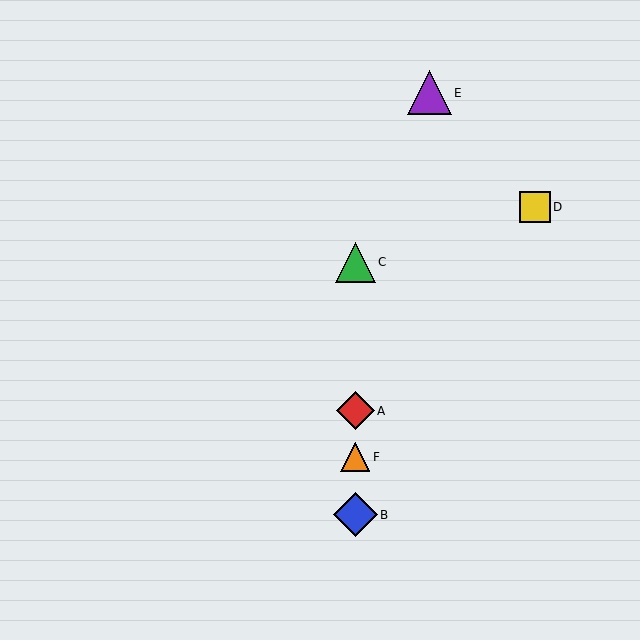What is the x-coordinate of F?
Object F is at x≈355.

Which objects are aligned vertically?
Objects A, B, C, F are aligned vertically.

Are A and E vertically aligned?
No, A is at x≈355 and E is at x≈429.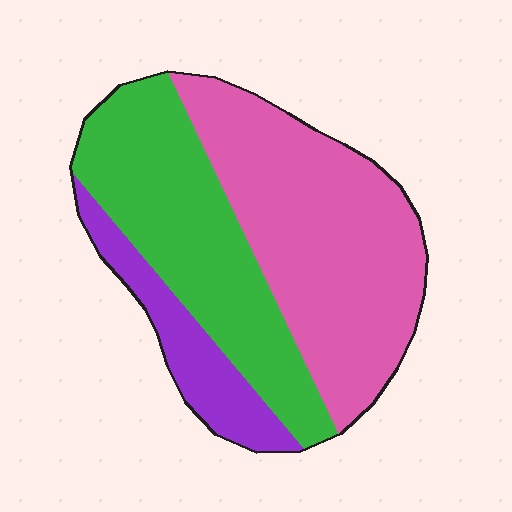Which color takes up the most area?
Pink, at roughly 50%.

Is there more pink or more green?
Pink.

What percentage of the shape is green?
Green takes up about three eighths (3/8) of the shape.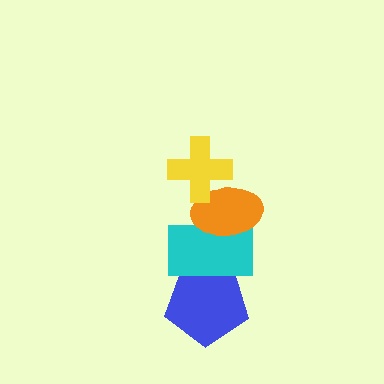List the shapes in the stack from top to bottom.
From top to bottom: the yellow cross, the orange ellipse, the cyan rectangle, the blue pentagon.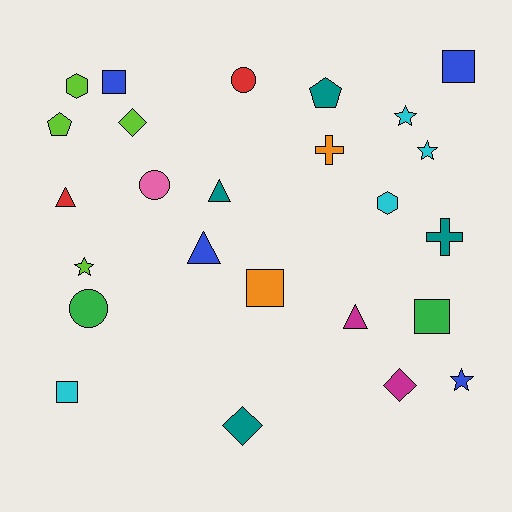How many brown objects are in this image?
There are no brown objects.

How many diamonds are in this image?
There are 3 diamonds.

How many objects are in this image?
There are 25 objects.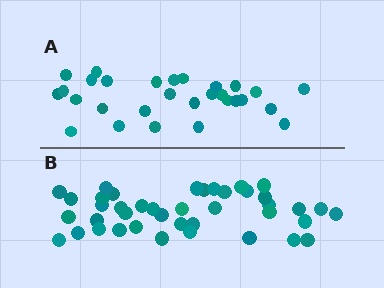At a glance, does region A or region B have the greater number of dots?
Region B (the bottom region) has more dots.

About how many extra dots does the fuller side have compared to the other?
Region B has roughly 12 or so more dots than region A.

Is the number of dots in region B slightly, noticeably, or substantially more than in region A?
Region B has noticeably more, but not dramatically so. The ratio is roughly 1.4 to 1.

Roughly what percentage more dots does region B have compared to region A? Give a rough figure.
About 40% more.